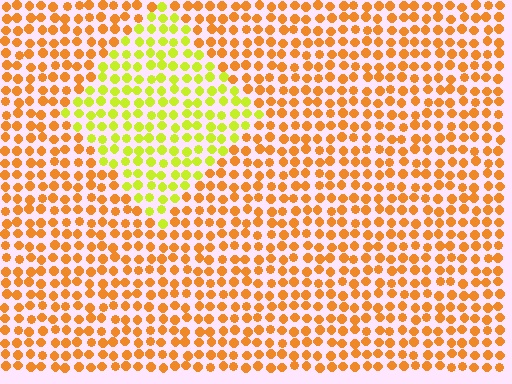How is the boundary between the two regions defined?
The boundary is defined purely by a slight shift in hue (about 44 degrees). Spacing, size, and orientation are identical on both sides.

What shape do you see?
I see a diamond.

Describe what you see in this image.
The image is filled with small orange elements in a uniform arrangement. A diamond-shaped region is visible where the elements are tinted to a slightly different hue, forming a subtle color boundary.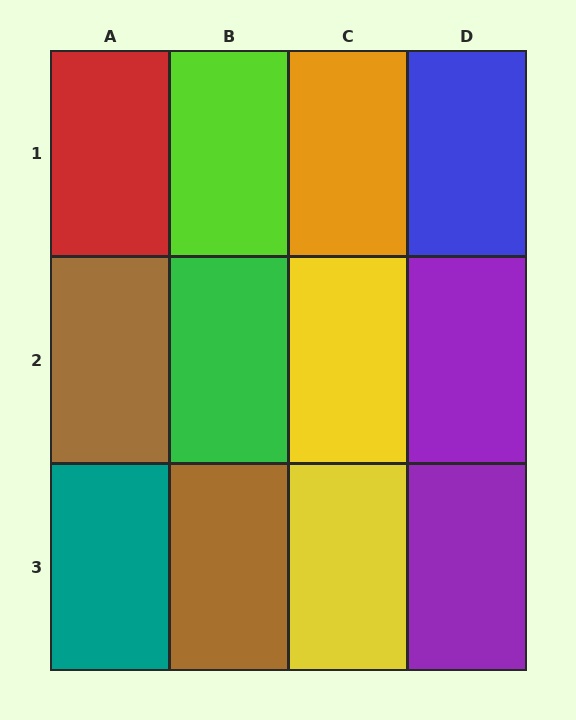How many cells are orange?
1 cell is orange.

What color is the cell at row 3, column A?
Teal.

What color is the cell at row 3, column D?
Purple.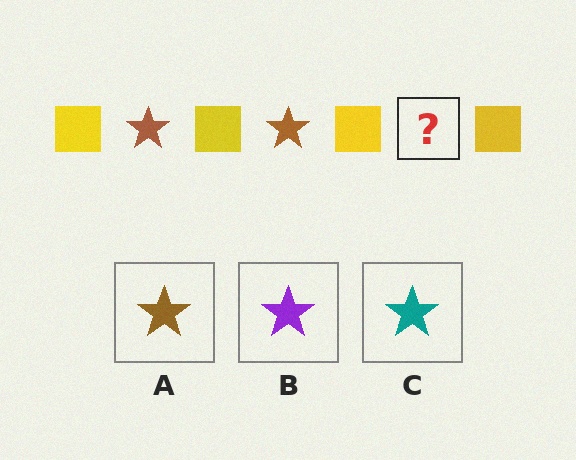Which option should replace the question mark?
Option A.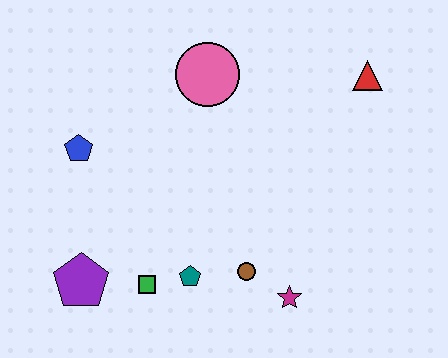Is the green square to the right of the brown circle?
No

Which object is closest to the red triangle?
The pink circle is closest to the red triangle.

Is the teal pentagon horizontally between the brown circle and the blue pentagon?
Yes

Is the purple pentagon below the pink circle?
Yes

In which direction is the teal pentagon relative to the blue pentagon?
The teal pentagon is below the blue pentagon.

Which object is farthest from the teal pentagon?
The red triangle is farthest from the teal pentagon.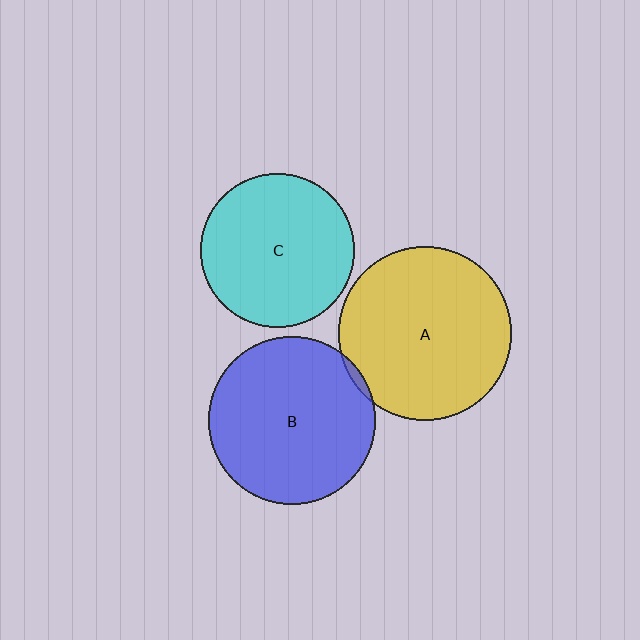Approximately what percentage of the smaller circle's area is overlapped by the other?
Approximately 5%.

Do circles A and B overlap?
Yes.